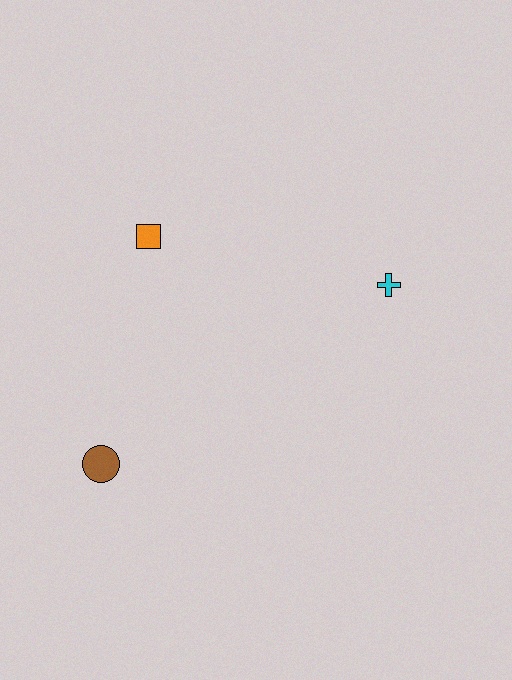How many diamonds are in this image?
There are no diamonds.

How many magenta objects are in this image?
There are no magenta objects.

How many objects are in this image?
There are 3 objects.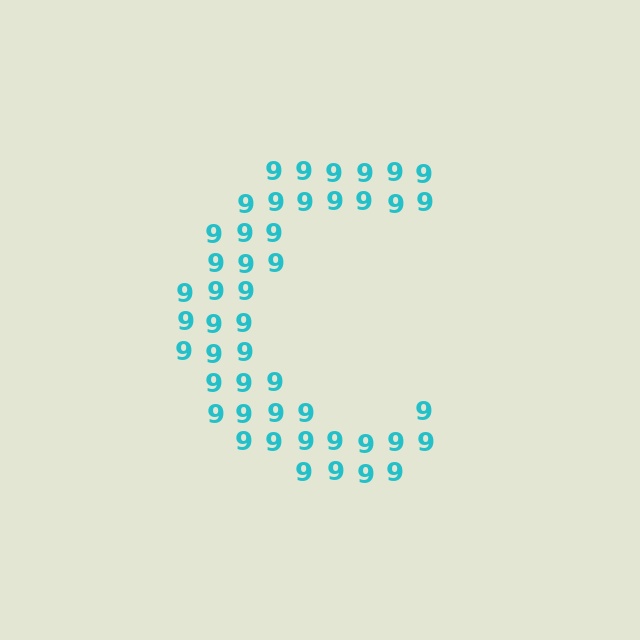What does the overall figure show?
The overall figure shows the letter C.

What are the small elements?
The small elements are digit 9's.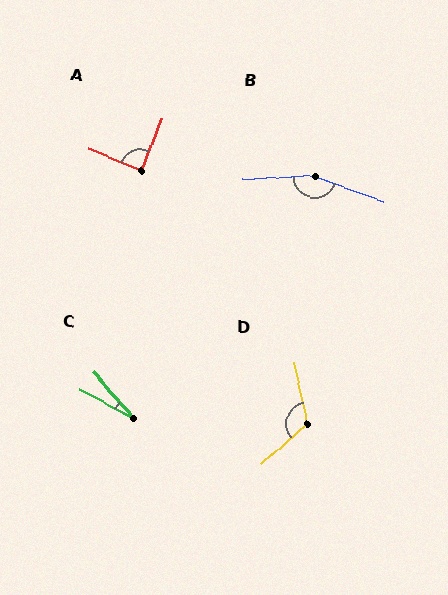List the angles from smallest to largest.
C (21°), A (88°), D (119°), B (158°).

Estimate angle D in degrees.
Approximately 119 degrees.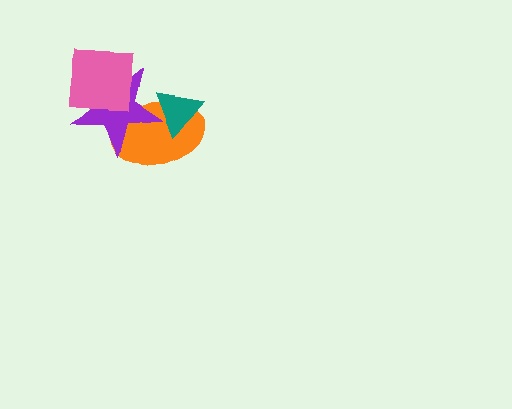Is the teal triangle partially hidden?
No, no other shape covers it.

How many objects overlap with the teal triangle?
2 objects overlap with the teal triangle.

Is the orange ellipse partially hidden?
Yes, it is partially covered by another shape.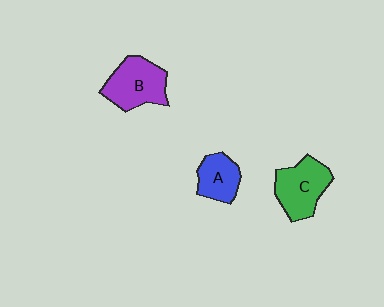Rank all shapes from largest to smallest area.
From largest to smallest: B (purple), C (green), A (blue).